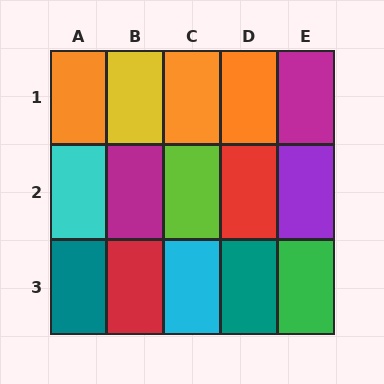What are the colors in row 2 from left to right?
Cyan, magenta, lime, red, purple.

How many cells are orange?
3 cells are orange.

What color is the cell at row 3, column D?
Teal.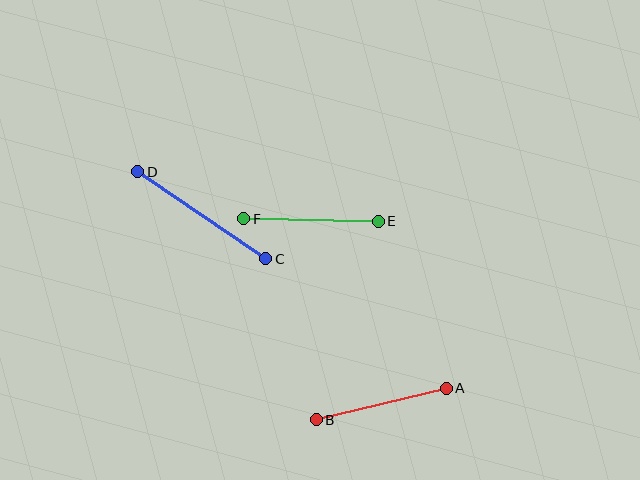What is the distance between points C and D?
The distance is approximately 155 pixels.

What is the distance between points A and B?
The distance is approximately 134 pixels.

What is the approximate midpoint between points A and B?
The midpoint is at approximately (381, 404) pixels.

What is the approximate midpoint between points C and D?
The midpoint is at approximately (202, 215) pixels.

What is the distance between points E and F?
The distance is approximately 135 pixels.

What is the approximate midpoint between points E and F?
The midpoint is at approximately (311, 220) pixels.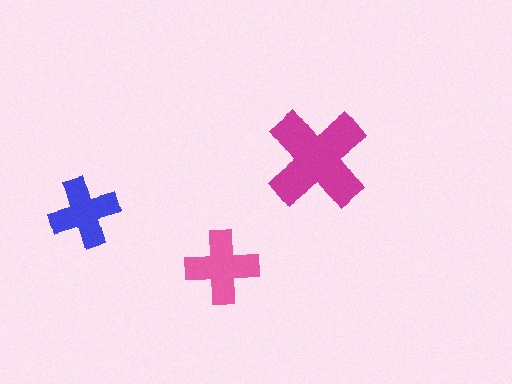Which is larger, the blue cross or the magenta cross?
The magenta one.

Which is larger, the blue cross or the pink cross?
The pink one.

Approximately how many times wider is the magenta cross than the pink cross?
About 1.5 times wider.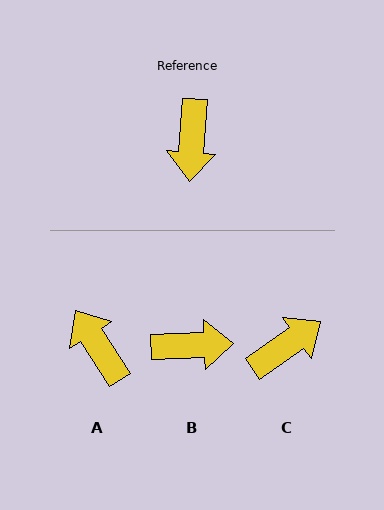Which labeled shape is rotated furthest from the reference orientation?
A, about 143 degrees away.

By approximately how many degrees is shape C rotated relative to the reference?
Approximately 129 degrees counter-clockwise.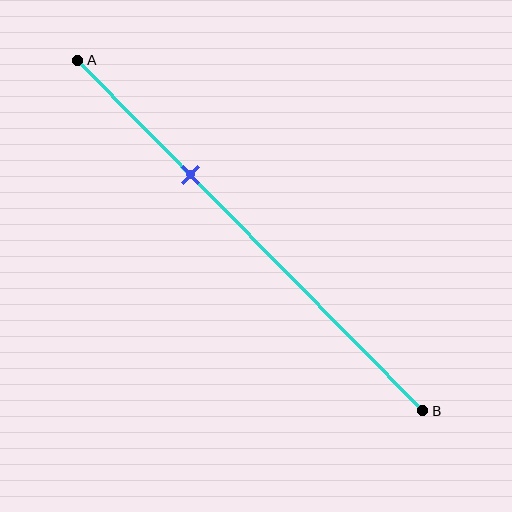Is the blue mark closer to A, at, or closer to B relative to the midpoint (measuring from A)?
The blue mark is closer to point A than the midpoint of segment AB.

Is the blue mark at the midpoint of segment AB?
No, the mark is at about 35% from A, not at the 50% midpoint.